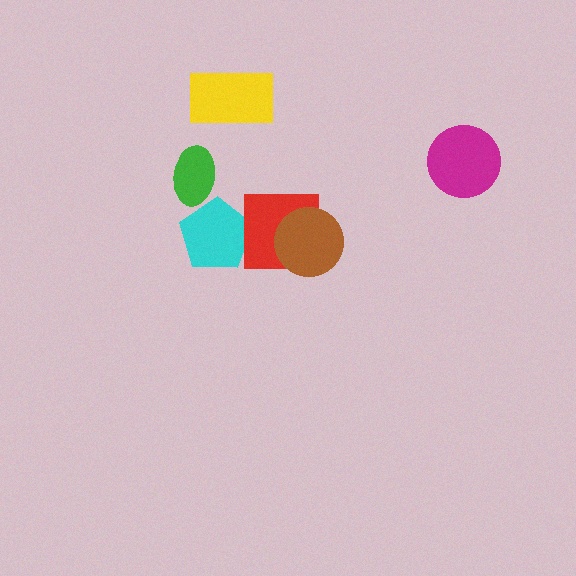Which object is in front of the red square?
The brown circle is in front of the red square.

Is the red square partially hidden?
Yes, it is partially covered by another shape.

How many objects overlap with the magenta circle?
0 objects overlap with the magenta circle.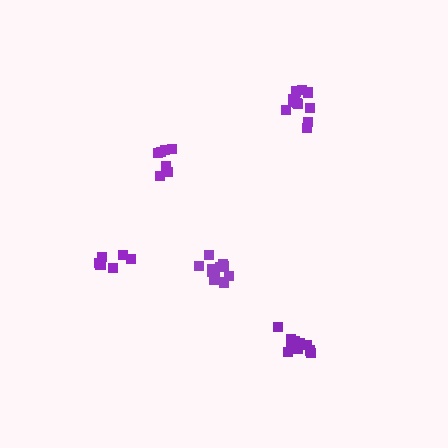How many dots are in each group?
Group 1: 7 dots, Group 2: 12 dots, Group 3: 12 dots, Group 4: 11 dots, Group 5: 7 dots (49 total).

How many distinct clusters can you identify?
There are 5 distinct clusters.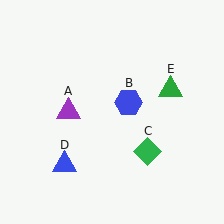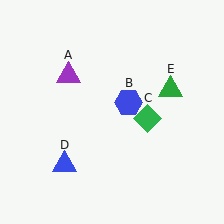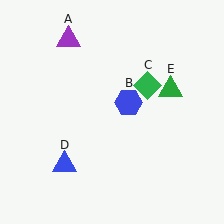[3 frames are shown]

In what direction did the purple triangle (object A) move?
The purple triangle (object A) moved up.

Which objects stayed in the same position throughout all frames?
Blue hexagon (object B) and blue triangle (object D) and green triangle (object E) remained stationary.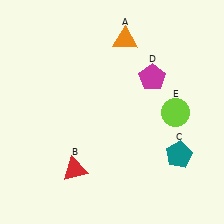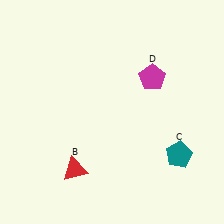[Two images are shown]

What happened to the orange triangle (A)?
The orange triangle (A) was removed in Image 2. It was in the top-right area of Image 1.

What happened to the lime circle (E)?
The lime circle (E) was removed in Image 2. It was in the bottom-right area of Image 1.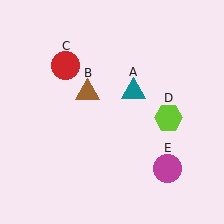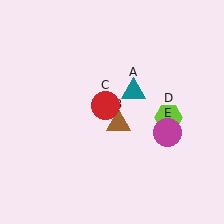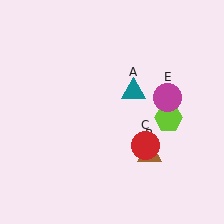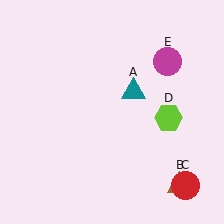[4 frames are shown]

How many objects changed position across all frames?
3 objects changed position: brown triangle (object B), red circle (object C), magenta circle (object E).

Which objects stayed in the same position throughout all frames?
Teal triangle (object A) and lime hexagon (object D) remained stationary.